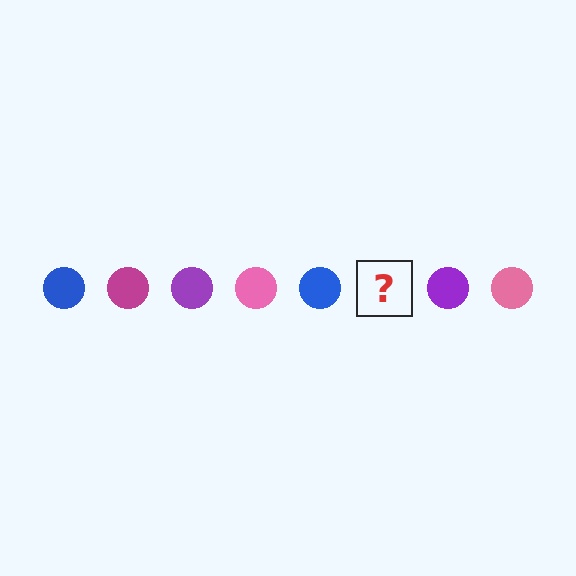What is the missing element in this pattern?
The missing element is a magenta circle.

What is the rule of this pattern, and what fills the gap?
The rule is that the pattern cycles through blue, magenta, purple, pink circles. The gap should be filled with a magenta circle.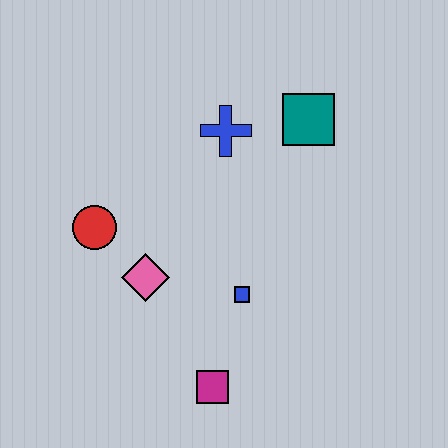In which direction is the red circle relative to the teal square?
The red circle is to the left of the teal square.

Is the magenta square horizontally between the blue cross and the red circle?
Yes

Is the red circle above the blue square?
Yes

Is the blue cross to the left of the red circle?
No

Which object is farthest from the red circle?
The teal square is farthest from the red circle.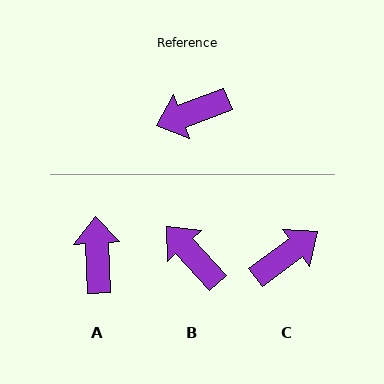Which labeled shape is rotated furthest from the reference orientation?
C, about 164 degrees away.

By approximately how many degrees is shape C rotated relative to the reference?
Approximately 164 degrees clockwise.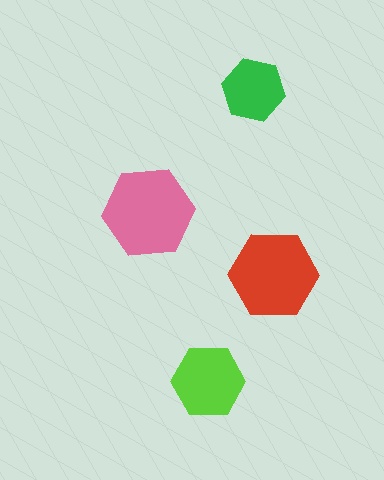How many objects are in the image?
There are 4 objects in the image.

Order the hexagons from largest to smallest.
the pink one, the red one, the lime one, the green one.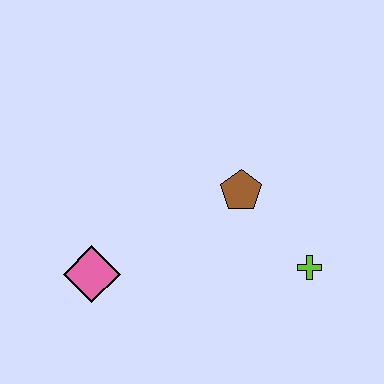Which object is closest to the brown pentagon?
The lime cross is closest to the brown pentagon.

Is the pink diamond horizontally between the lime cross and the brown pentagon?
No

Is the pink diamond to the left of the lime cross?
Yes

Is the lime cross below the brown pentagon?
Yes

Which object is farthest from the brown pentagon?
The pink diamond is farthest from the brown pentagon.